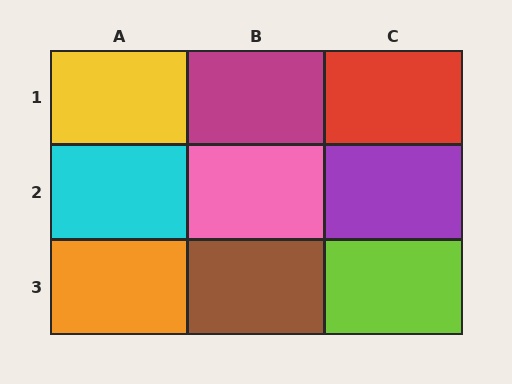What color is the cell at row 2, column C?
Purple.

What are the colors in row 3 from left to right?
Orange, brown, lime.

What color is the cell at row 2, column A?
Cyan.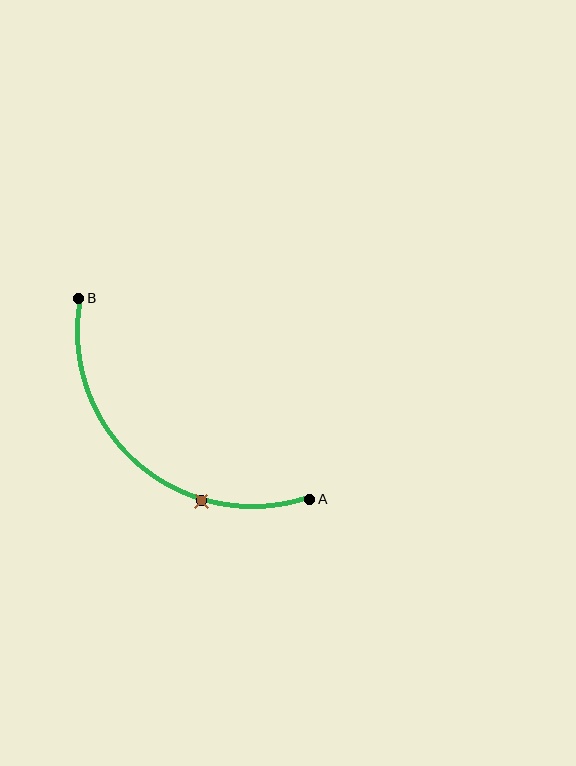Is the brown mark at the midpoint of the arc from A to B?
No. The brown mark lies on the arc but is closer to endpoint A. The arc midpoint would be at the point on the curve equidistant along the arc from both A and B.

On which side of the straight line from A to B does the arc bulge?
The arc bulges below and to the left of the straight line connecting A and B.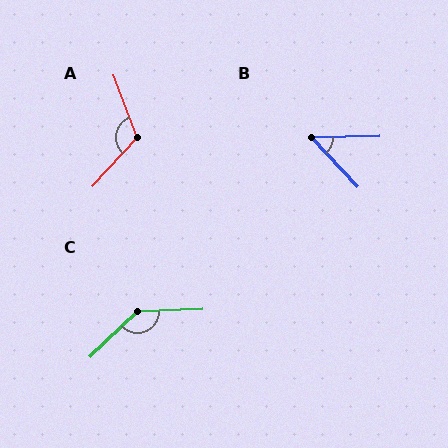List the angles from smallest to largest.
B (48°), A (117°), C (138°).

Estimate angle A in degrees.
Approximately 117 degrees.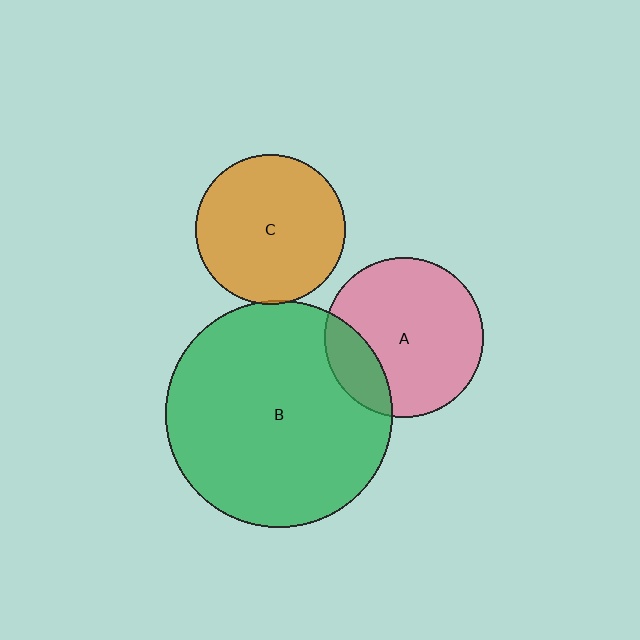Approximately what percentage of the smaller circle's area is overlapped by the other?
Approximately 20%.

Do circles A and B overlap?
Yes.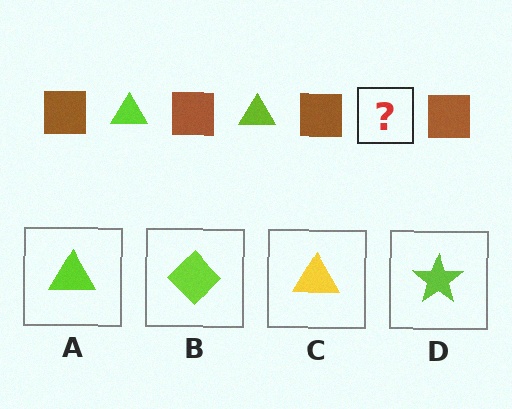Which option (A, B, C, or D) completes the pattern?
A.